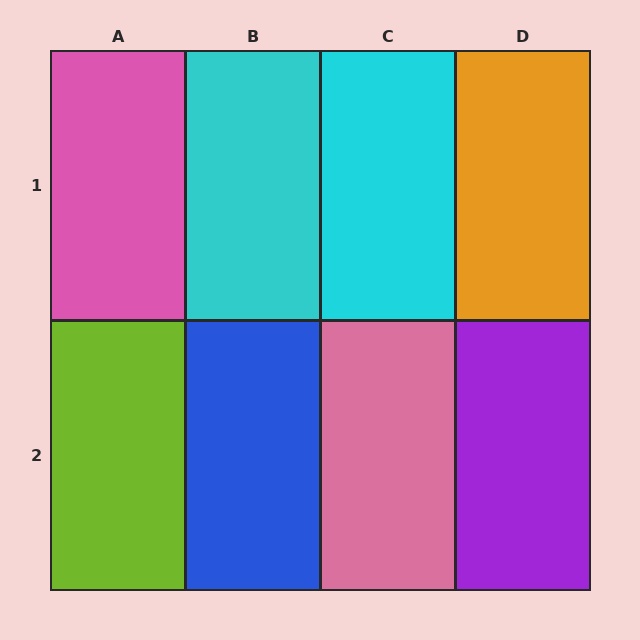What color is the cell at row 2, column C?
Pink.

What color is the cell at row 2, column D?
Purple.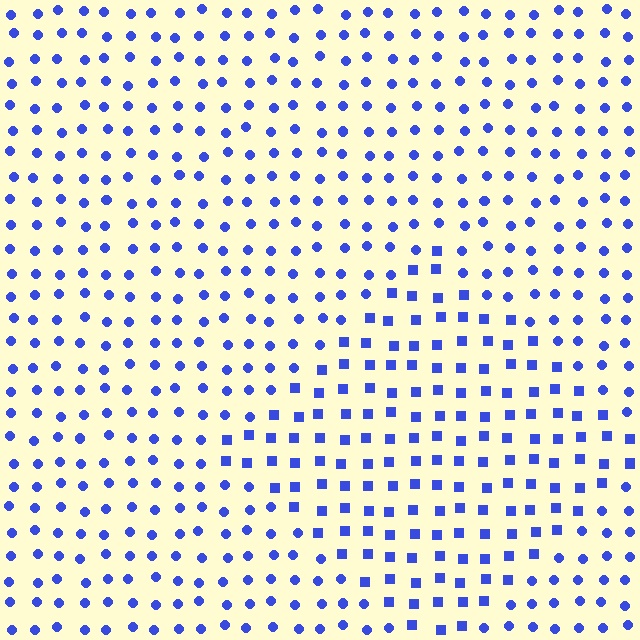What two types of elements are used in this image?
The image uses squares inside the diamond region and circles outside it.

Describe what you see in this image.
The image is filled with small blue elements arranged in a uniform grid. A diamond-shaped region contains squares, while the surrounding area contains circles. The boundary is defined purely by the change in element shape.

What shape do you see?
I see a diamond.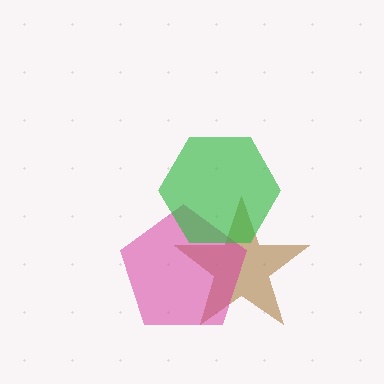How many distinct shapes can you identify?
There are 3 distinct shapes: a brown star, a magenta pentagon, a green hexagon.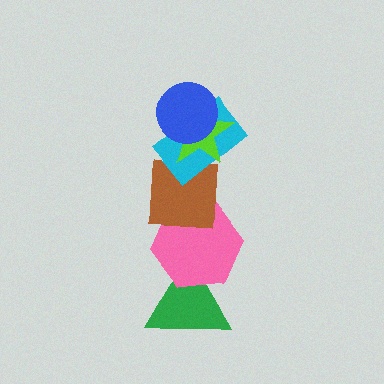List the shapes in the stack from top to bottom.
From top to bottom: the blue circle, the lime star, the cyan rectangle, the brown square, the pink hexagon, the green triangle.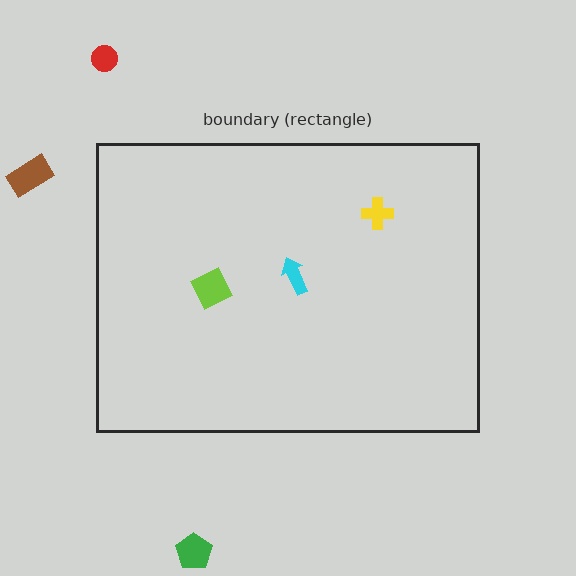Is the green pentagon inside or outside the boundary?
Outside.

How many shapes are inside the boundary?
3 inside, 3 outside.